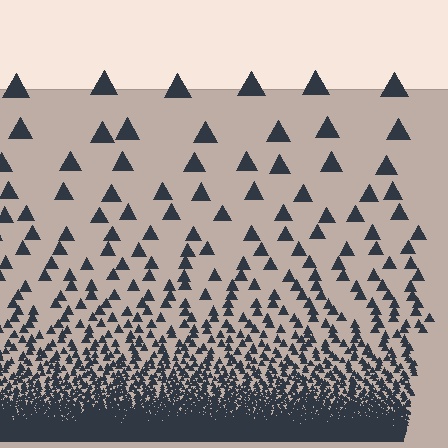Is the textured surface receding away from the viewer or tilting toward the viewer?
The surface appears to tilt toward the viewer. Texture elements get larger and sparser toward the top.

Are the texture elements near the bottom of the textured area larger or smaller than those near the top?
Smaller. The gradient is inverted — elements near the bottom are smaller and denser.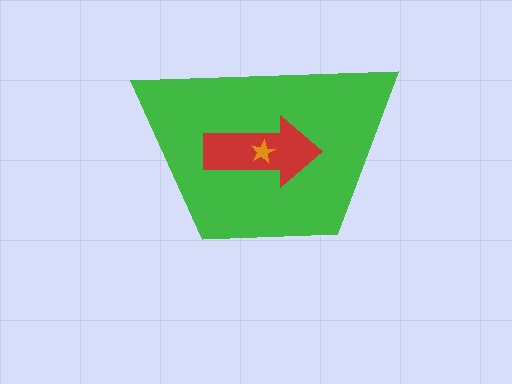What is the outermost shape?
The green trapezoid.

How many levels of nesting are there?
3.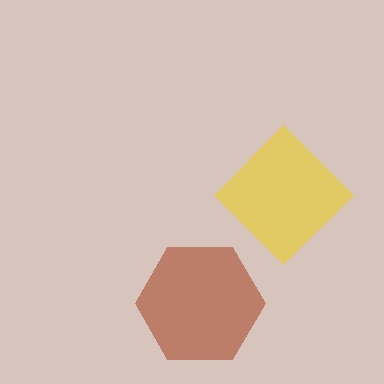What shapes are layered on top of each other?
The layered shapes are: a yellow diamond, a brown hexagon.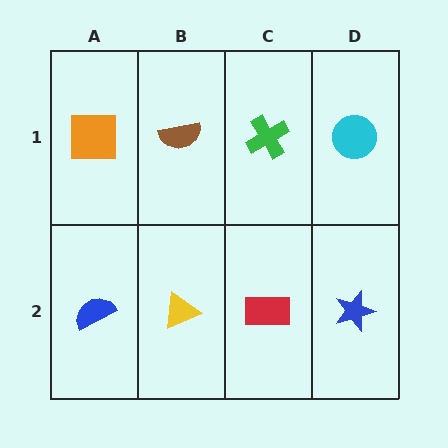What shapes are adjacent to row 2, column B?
A brown semicircle (row 1, column B), a blue semicircle (row 2, column A), a red rectangle (row 2, column C).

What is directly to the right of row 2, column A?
A yellow triangle.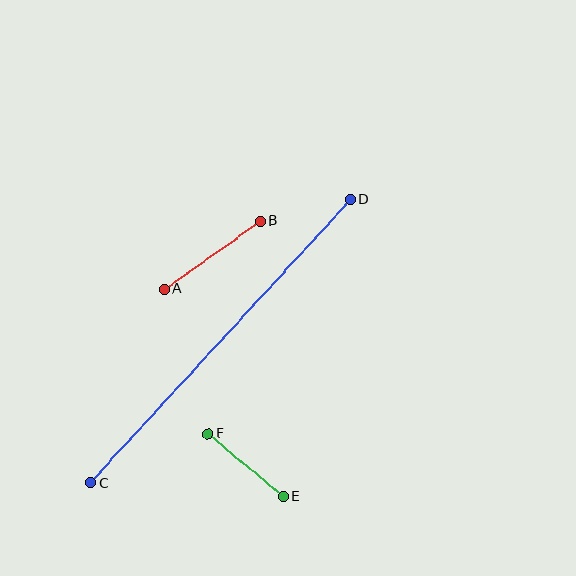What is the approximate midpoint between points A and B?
The midpoint is at approximately (212, 255) pixels.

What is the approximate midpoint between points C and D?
The midpoint is at approximately (221, 341) pixels.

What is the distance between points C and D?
The distance is approximately 385 pixels.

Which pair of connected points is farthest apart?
Points C and D are farthest apart.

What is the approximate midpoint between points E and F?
The midpoint is at approximately (246, 465) pixels.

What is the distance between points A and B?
The distance is approximately 118 pixels.